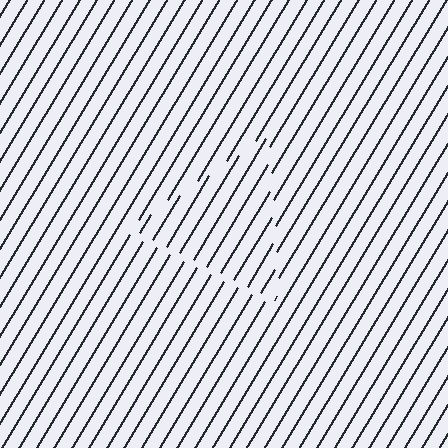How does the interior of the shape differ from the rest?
The interior of the shape contains the same grating, shifted by half a period — the contour is defined by the phase discontinuity where line-ends from the inner and outer gratings abut.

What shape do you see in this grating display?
An illusory triangle. The interior of the shape contains the same grating, shifted by half a period — the contour is defined by the phase discontinuity where line-ends from the inner and outer gratings abut.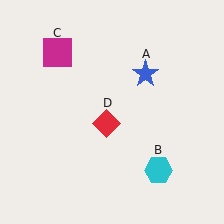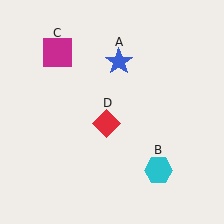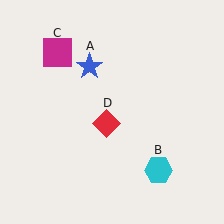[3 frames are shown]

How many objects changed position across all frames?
1 object changed position: blue star (object A).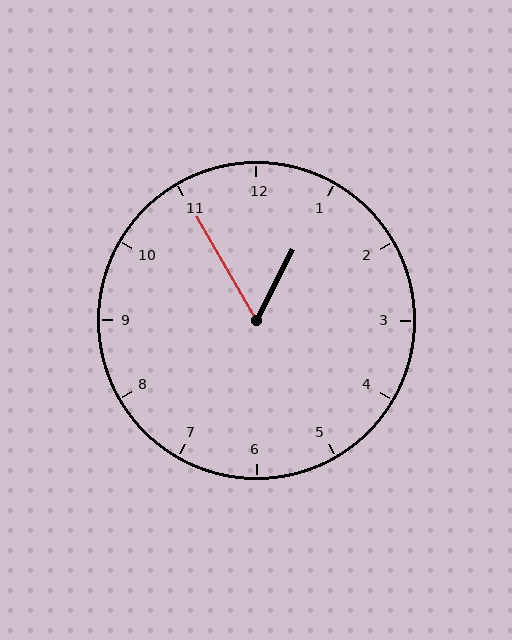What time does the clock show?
12:55.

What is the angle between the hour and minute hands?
Approximately 58 degrees.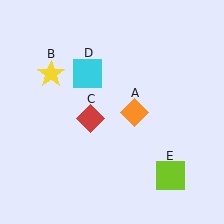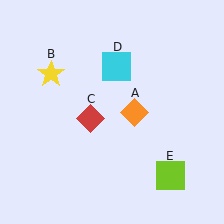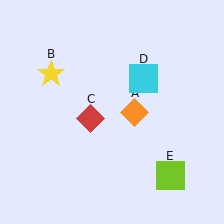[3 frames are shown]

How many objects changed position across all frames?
1 object changed position: cyan square (object D).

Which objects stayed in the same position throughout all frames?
Orange diamond (object A) and yellow star (object B) and red diamond (object C) and lime square (object E) remained stationary.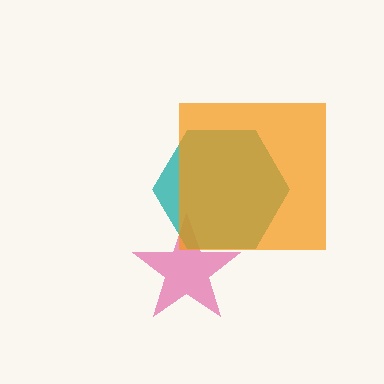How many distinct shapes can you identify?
There are 3 distinct shapes: a pink star, a teal hexagon, an orange square.